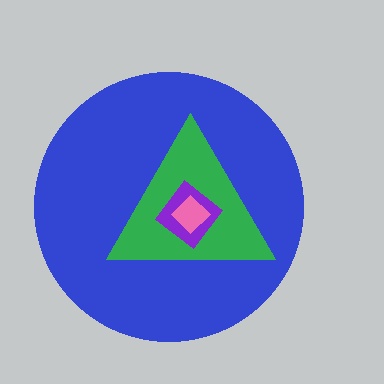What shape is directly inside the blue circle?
The green triangle.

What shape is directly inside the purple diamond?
The pink diamond.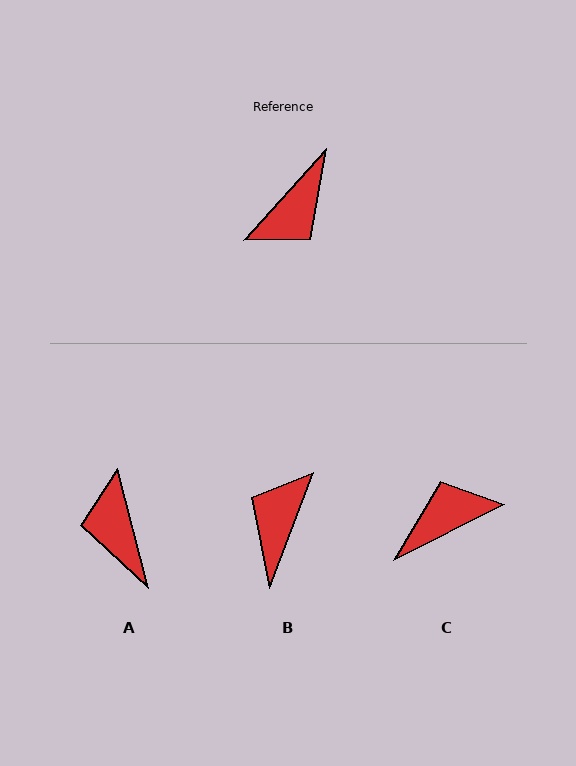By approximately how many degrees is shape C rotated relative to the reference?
Approximately 159 degrees counter-clockwise.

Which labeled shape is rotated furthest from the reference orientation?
C, about 159 degrees away.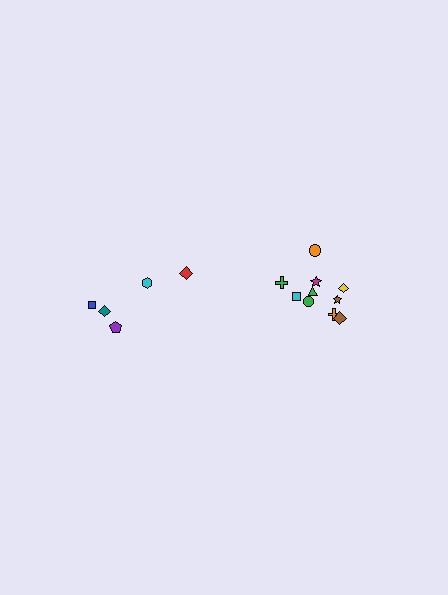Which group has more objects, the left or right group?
The right group.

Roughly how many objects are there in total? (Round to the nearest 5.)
Roughly 15 objects in total.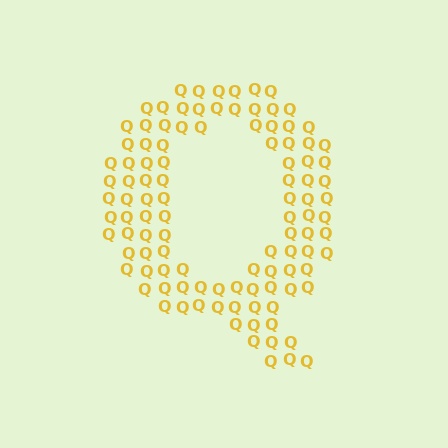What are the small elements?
The small elements are letter Q's.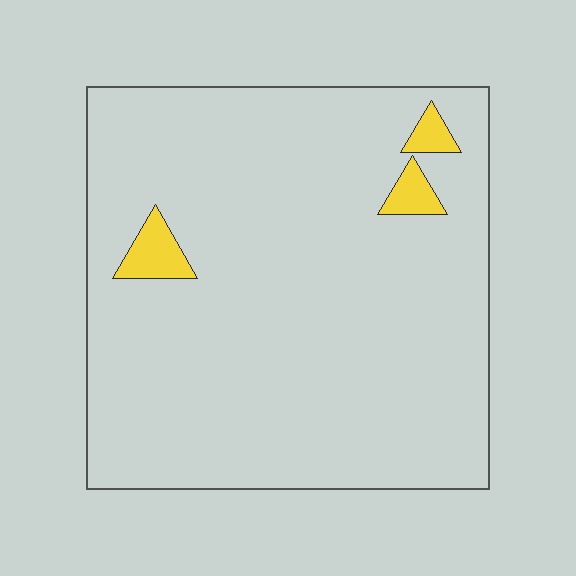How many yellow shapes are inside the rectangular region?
3.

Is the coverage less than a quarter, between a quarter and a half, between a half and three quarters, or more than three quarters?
Less than a quarter.